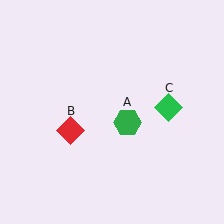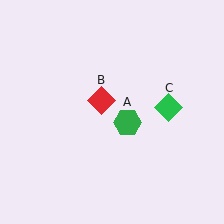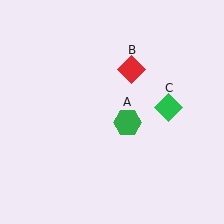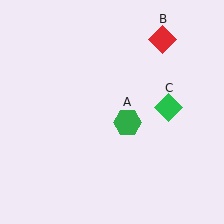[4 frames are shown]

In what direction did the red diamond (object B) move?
The red diamond (object B) moved up and to the right.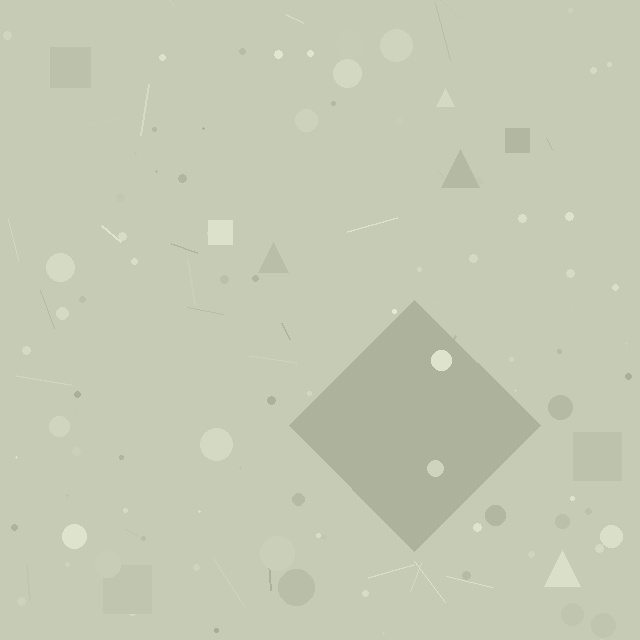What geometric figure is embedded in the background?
A diamond is embedded in the background.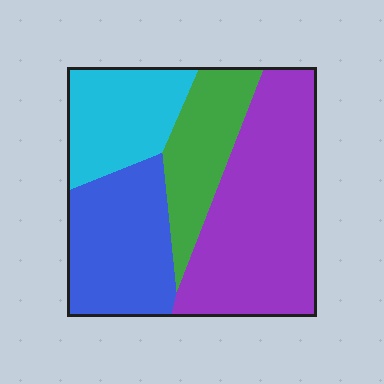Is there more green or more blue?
Blue.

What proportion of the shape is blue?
Blue covers 24% of the shape.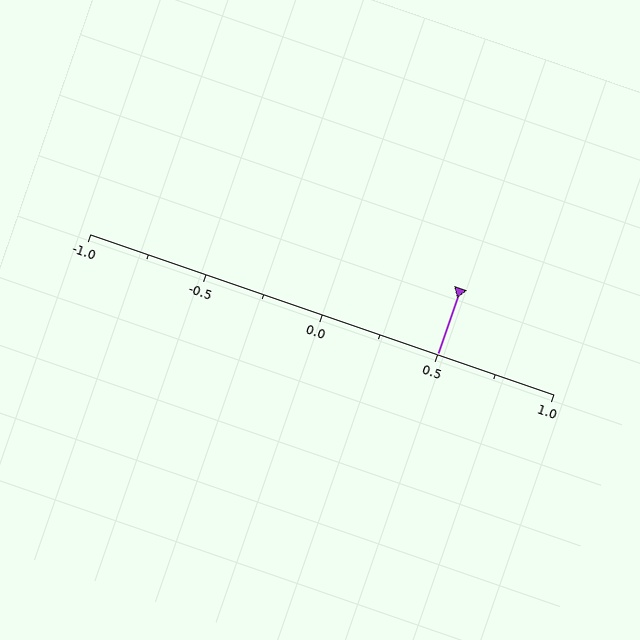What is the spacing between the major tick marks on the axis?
The major ticks are spaced 0.5 apart.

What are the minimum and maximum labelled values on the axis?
The axis runs from -1.0 to 1.0.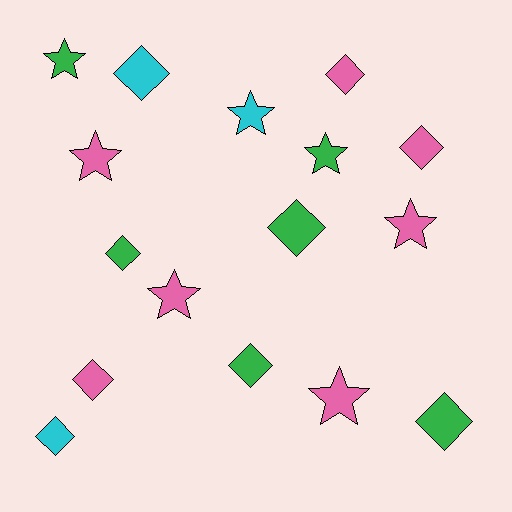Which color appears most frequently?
Pink, with 7 objects.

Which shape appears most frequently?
Diamond, with 9 objects.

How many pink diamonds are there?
There are 3 pink diamonds.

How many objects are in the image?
There are 16 objects.